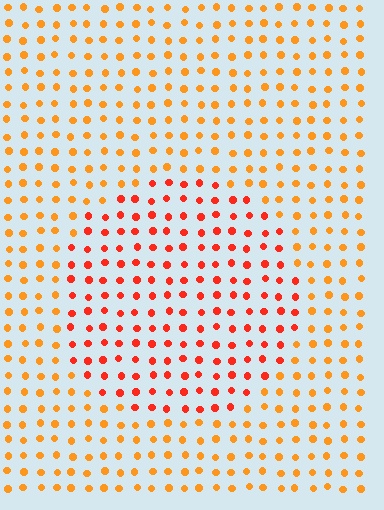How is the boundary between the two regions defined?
The boundary is defined purely by a slight shift in hue (about 30 degrees). Spacing, size, and orientation are identical on both sides.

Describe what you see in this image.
The image is filled with small orange elements in a uniform arrangement. A circle-shaped region is visible where the elements are tinted to a slightly different hue, forming a subtle color boundary.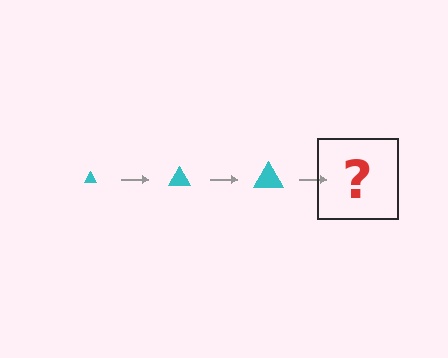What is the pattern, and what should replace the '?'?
The pattern is that the triangle gets progressively larger each step. The '?' should be a cyan triangle, larger than the previous one.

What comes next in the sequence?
The next element should be a cyan triangle, larger than the previous one.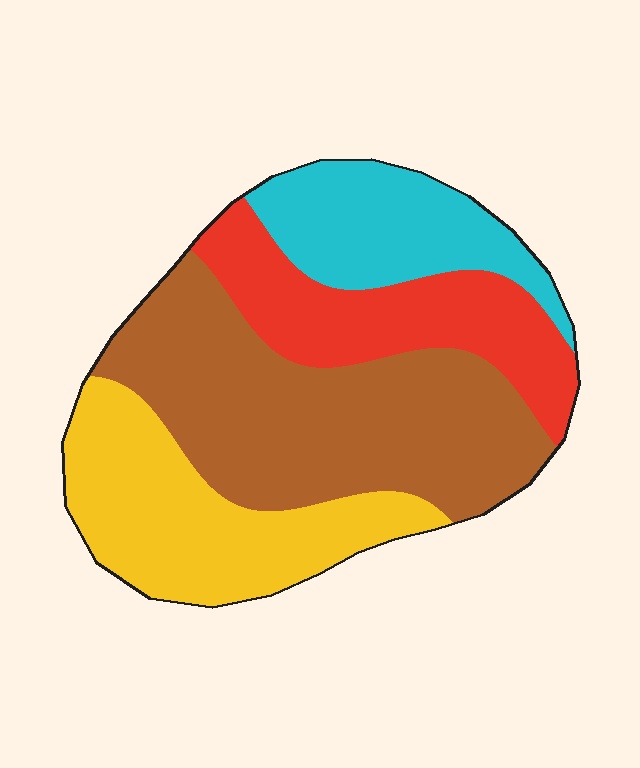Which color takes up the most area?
Brown, at roughly 40%.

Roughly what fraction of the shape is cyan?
Cyan covers roughly 15% of the shape.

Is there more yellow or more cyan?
Yellow.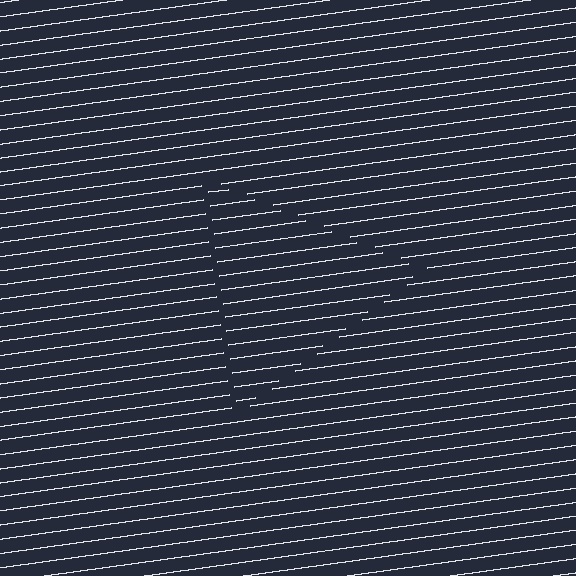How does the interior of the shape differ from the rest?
The interior of the shape contains the same grating, shifted by half a period — the contour is defined by the phase discontinuity where line-ends from the inner and outer gratings abut.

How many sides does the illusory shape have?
3 sides — the line-ends trace a triangle.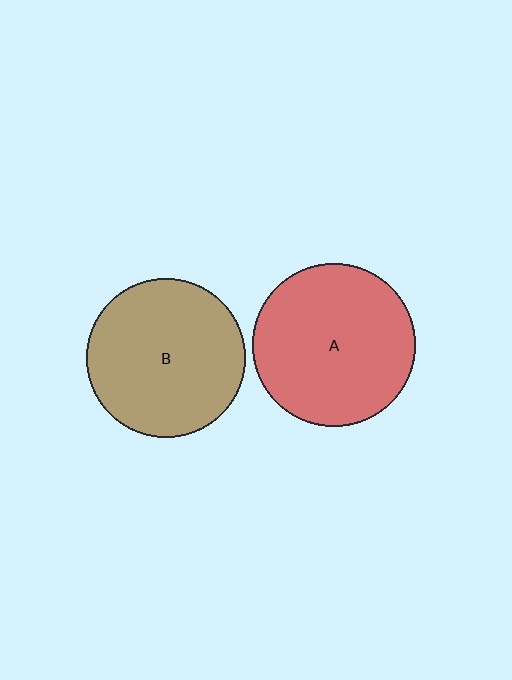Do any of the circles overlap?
No, none of the circles overlap.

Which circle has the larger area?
Circle A (red).